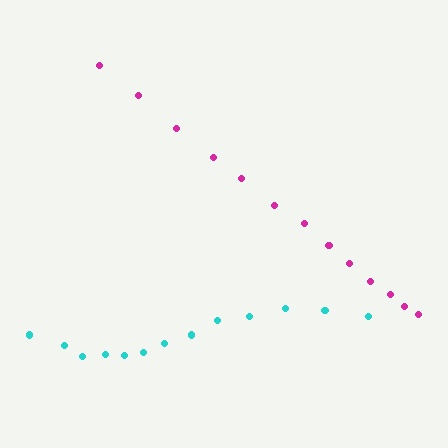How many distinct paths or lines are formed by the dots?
There are 2 distinct paths.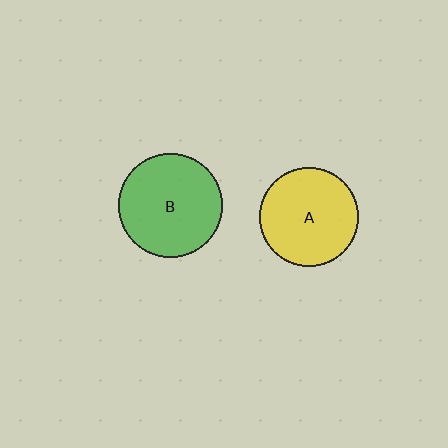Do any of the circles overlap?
No, none of the circles overlap.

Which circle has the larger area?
Circle B (green).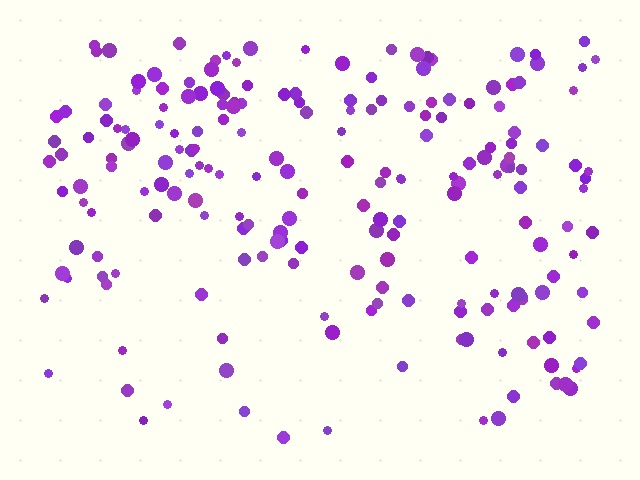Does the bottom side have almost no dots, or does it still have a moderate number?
Still a moderate number, just noticeably fewer than the top.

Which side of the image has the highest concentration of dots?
The top.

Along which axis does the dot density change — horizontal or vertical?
Vertical.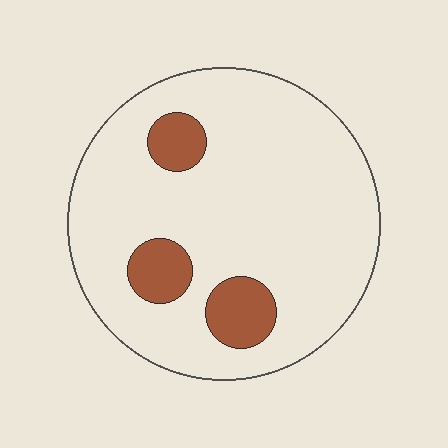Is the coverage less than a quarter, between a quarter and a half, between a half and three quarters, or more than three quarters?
Less than a quarter.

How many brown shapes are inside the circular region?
3.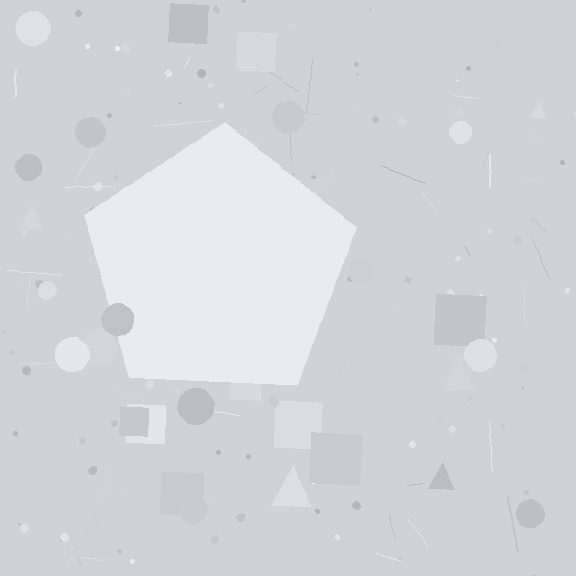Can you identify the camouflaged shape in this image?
The camouflaged shape is a pentagon.